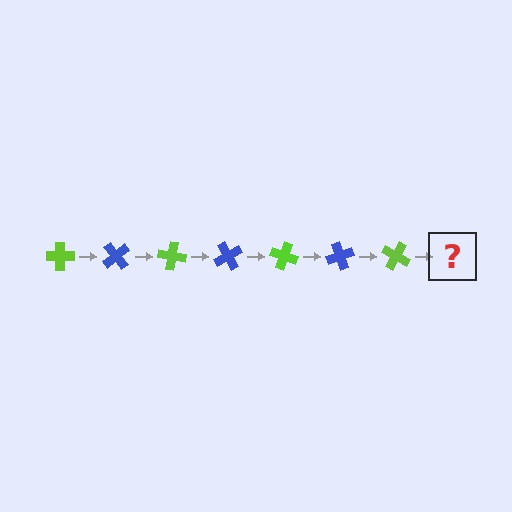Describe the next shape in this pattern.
It should be a blue cross, rotated 350 degrees from the start.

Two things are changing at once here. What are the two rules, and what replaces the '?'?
The two rules are that it rotates 50 degrees each step and the color cycles through lime and blue. The '?' should be a blue cross, rotated 350 degrees from the start.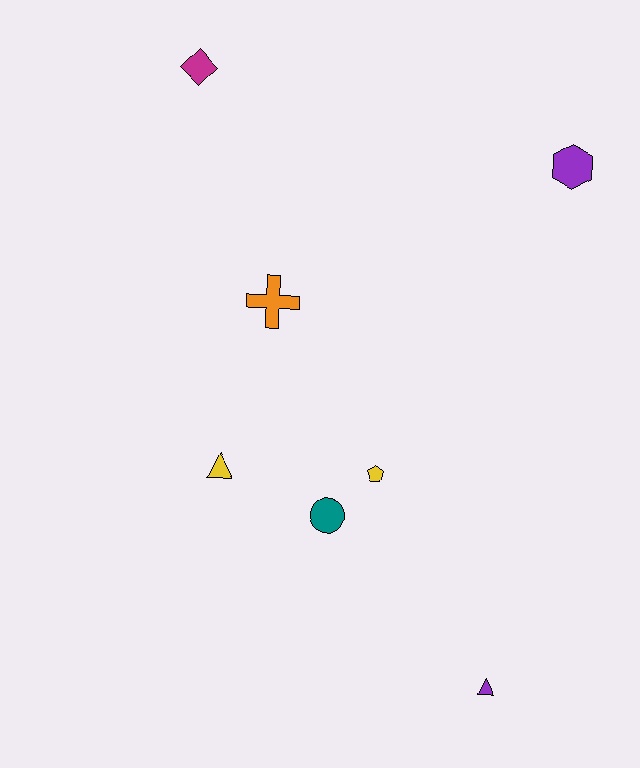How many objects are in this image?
There are 7 objects.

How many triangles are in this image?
There are 2 triangles.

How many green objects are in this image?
There are no green objects.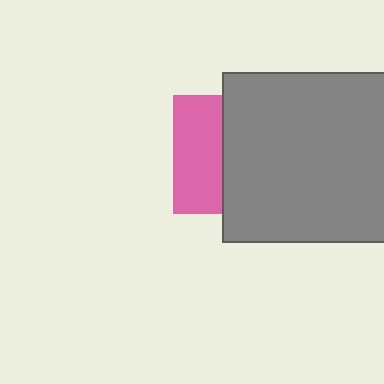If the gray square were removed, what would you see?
You would see the complete pink square.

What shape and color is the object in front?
The object in front is a gray square.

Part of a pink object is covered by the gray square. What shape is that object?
It is a square.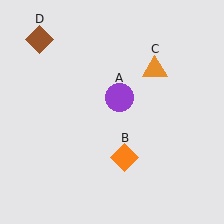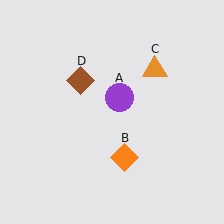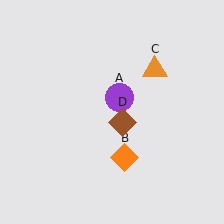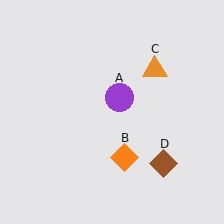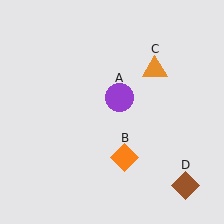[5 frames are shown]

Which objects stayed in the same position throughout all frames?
Purple circle (object A) and orange diamond (object B) and orange triangle (object C) remained stationary.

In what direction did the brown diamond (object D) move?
The brown diamond (object D) moved down and to the right.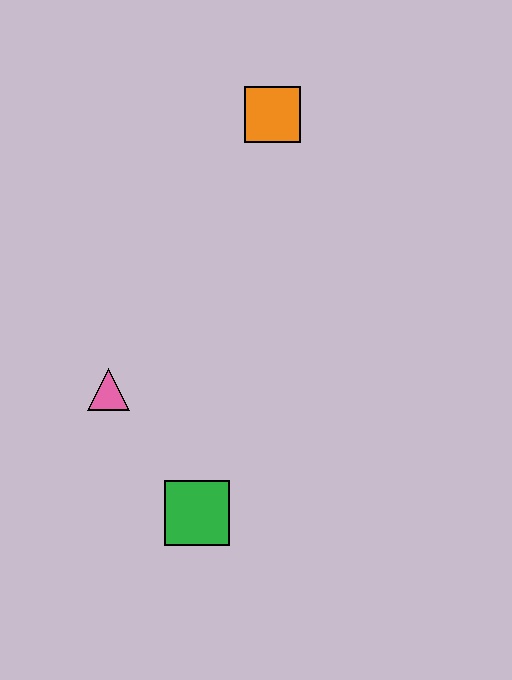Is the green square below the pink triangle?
Yes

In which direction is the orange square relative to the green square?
The orange square is above the green square.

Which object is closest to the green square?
The pink triangle is closest to the green square.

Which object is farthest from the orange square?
The green square is farthest from the orange square.